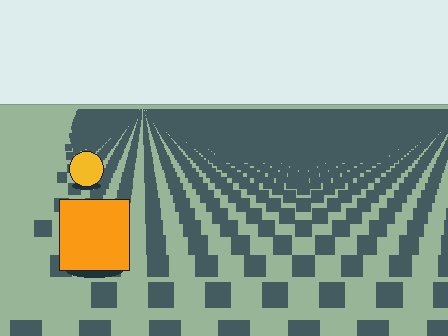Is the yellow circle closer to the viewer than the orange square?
No. The orange square is closer — you can tell from the texture gradient: the ground texture is coarser near it.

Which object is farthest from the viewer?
The yellow circle is farthest from the viewer. It appears smaller and the ground texture around it is denser.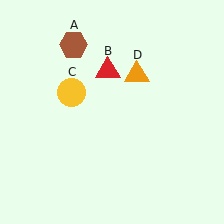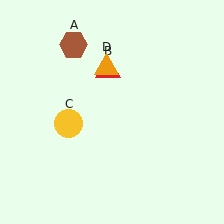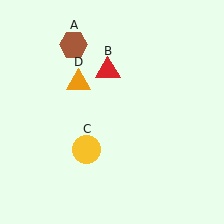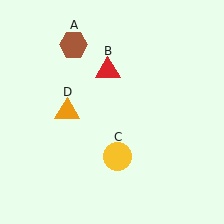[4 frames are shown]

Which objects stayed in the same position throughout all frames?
Brown hexagon (object A) and red triangle (object B) remained stationary.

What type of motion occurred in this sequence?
The yellow circle (object C), orange triangle (object D) rotated counterclockwise around the center of the scene.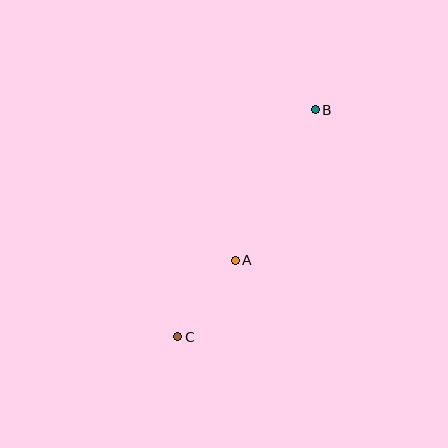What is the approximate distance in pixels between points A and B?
The distance between A and B is approximately 171 pixels.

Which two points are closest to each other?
Points A and C are closest to each other.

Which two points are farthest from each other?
Points B and C are farthest from each other.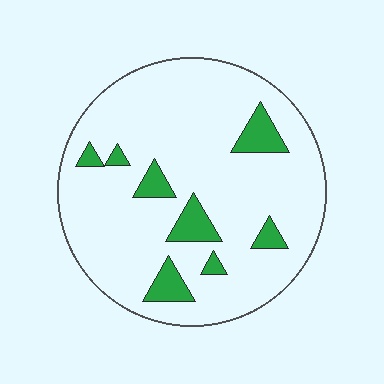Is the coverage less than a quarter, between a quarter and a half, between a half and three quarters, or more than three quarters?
Less than a quarter.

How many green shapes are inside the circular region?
8.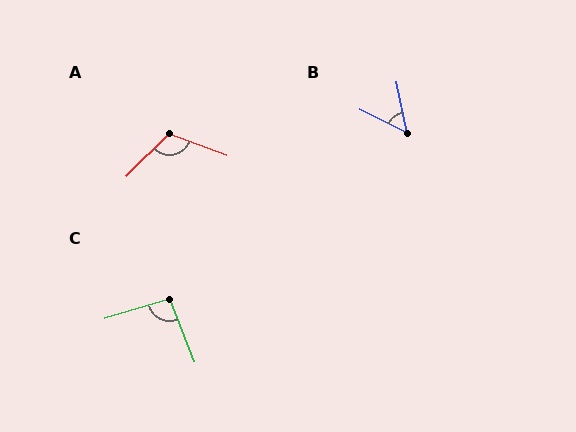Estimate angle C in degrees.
Approximately 94 degrees.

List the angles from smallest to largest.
B (52°), C (94°), A (114°).